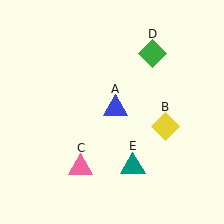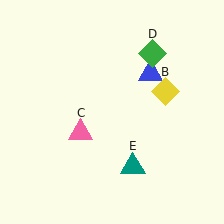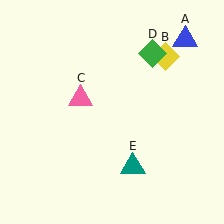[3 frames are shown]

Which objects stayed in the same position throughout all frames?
Green diamond (object D) and teal triangle (object E) remained stationary.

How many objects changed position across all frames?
3 objects changed position: blue triangle (object A), yellow diamond (object B), pink triangle (object C).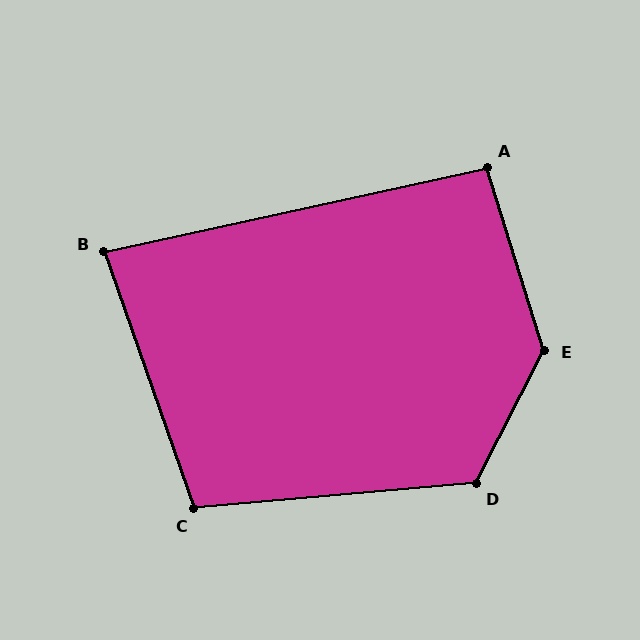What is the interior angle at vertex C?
Approximately 104 degrees (obtuse).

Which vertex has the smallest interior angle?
B, at approximately 83 degrees.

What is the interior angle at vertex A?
Approximately 95 degrees (approximately right).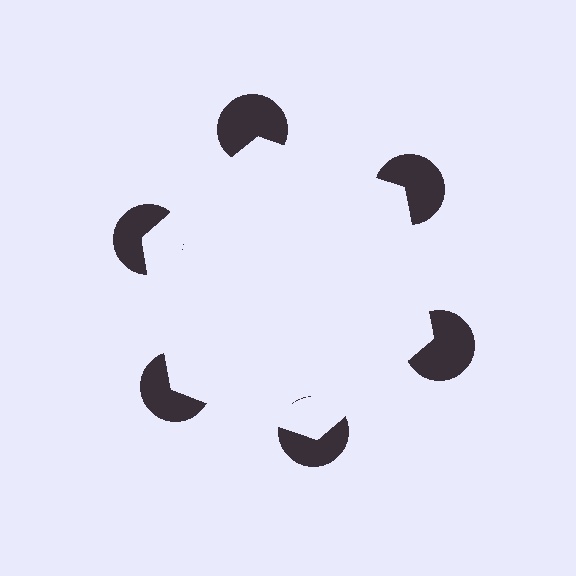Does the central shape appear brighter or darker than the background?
It typically appears slightly brighter than the background, even though no actual brightness change is drawn.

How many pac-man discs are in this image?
There are 6 — one at each vertex of the illusory hexagon.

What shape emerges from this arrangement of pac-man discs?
An illusory hexagon — its edges are inferred from the aligned wedge cuts in the pac-man discs, not physically drawn.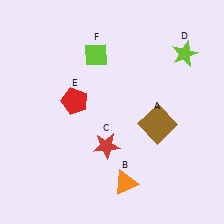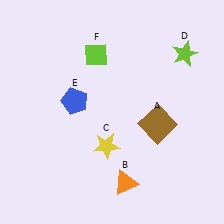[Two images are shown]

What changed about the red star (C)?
In Image 1, C is red. In Image 2, it changed to yellow.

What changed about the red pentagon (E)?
In Image 1, E is red. In Image 2, it changed to blue.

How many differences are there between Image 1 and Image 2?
There are 2 differences between the two images.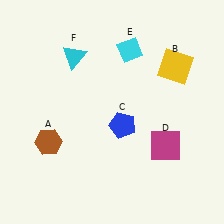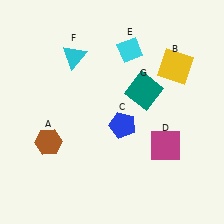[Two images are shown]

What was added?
A teal square (G) was added in Image 2.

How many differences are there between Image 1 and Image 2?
There is 1 difference between the two images.